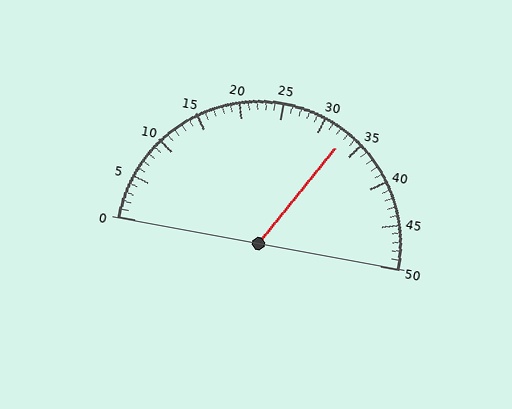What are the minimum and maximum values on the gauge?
The gauge ranges from 0 to 50.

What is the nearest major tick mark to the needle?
The nearest major tick mark is 35.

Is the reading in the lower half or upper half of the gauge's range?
The reading is in the upper half of the range (0 to 50).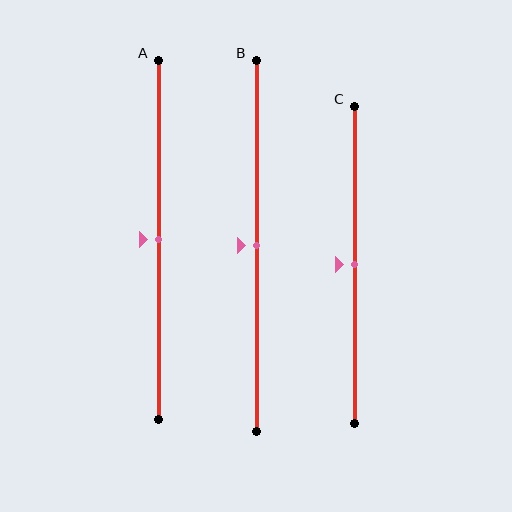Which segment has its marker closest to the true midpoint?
Segment A has its marker closest to the true midpoint.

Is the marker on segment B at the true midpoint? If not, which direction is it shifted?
Yes, the marker on segment B is at the true midpoint.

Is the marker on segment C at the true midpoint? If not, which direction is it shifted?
Yes, the marker on segment C is at the true midpoint.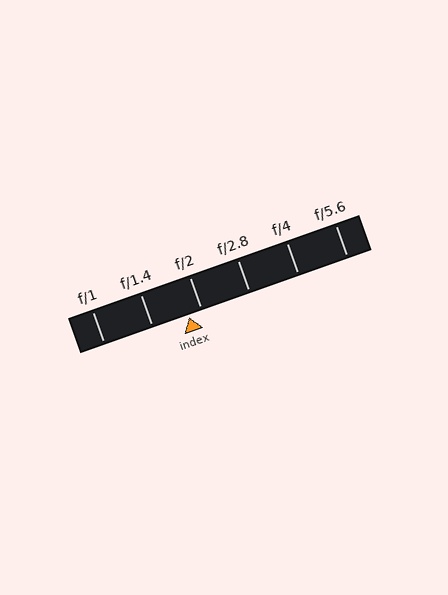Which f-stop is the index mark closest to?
The index mark is closest to f/2.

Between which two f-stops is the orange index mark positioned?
The index mark is between f/1.4 and f/2.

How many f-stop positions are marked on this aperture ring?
There are 6 f-stop positions marked.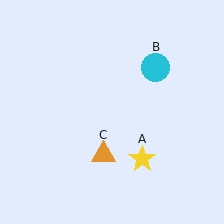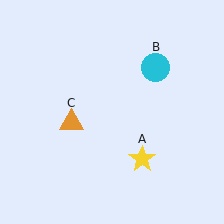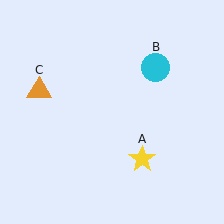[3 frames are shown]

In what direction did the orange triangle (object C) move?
The orange triangle (object C) moved up and to the left.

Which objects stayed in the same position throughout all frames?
Yellow star (object A) and cyan circle (object B) remained stationary.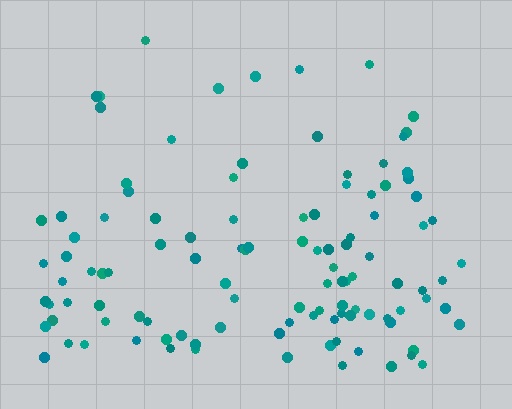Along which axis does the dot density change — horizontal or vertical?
Vertical.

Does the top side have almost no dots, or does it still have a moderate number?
Still a moderate number, just noticeably fewer than the bottom.